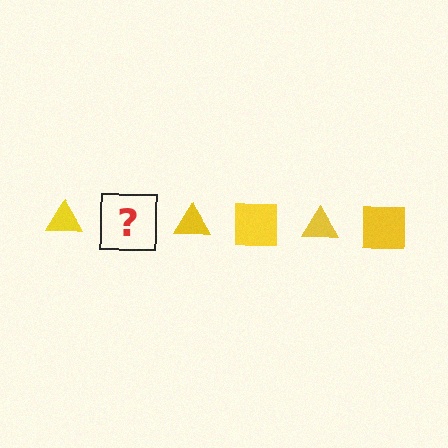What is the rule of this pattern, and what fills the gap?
The rule is that the pattern cycles through triangle, square shapes in yellow. The gap should be filled with a yellow square.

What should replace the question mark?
The question mark should be replaced with a yellow square.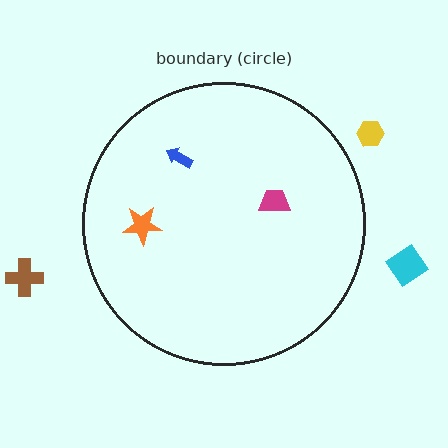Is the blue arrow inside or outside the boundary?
Inside.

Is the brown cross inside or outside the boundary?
Outside.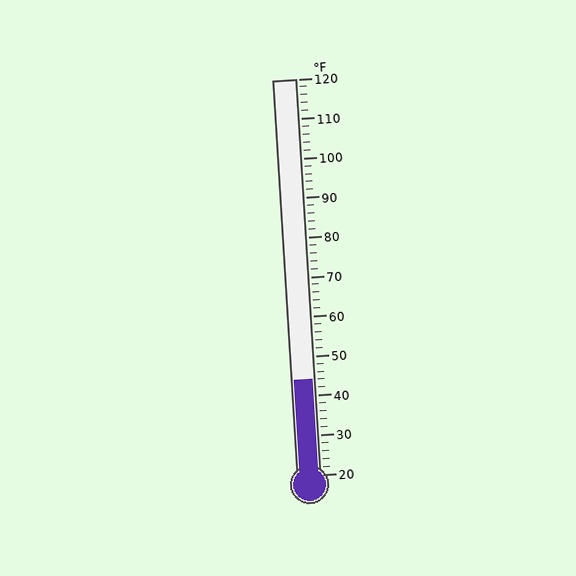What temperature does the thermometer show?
The thermometer shows approximately 44°F.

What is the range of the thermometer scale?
The thermometer scale ranges from 20°F to 120°F.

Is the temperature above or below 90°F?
The temperature is below 90°F.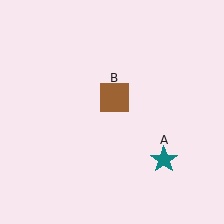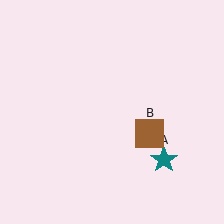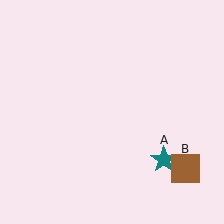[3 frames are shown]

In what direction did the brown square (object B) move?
The brown square (object B) moved down and to the right.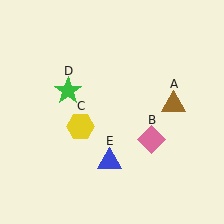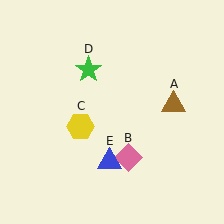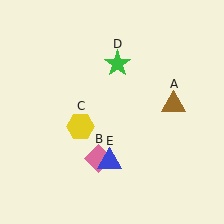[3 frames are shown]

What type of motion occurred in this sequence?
The pink diamond (object B), green star (object D) rotated clockwise around the center of the scene.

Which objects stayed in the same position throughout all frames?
Brown triangle (object A) and yellow hexagon (object C) and blue triangle (object E) remained stationary.